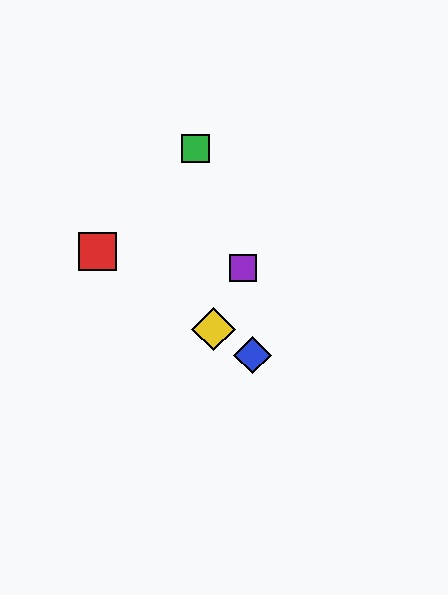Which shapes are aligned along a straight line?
The red square, the blue diamond, the yellow diamond are aligned along a straight line.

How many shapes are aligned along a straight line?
3 shapes (the red square, the blue diamond, the yellow diamond) are aligned along a straight line.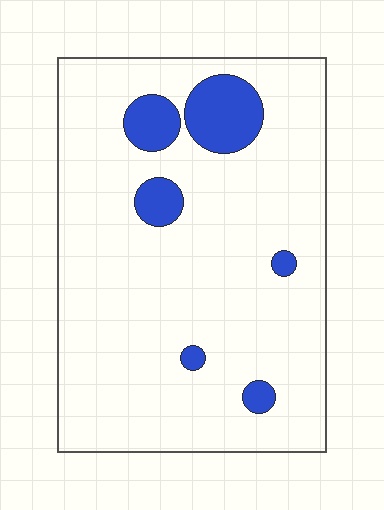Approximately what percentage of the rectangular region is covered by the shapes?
Approximately 10%.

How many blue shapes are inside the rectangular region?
6.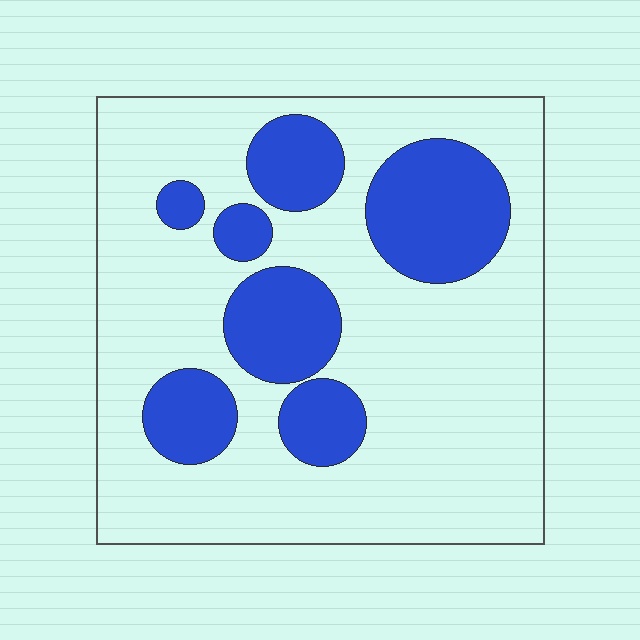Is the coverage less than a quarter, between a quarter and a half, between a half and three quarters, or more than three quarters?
Between a quarter and a half.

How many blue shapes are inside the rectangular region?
7.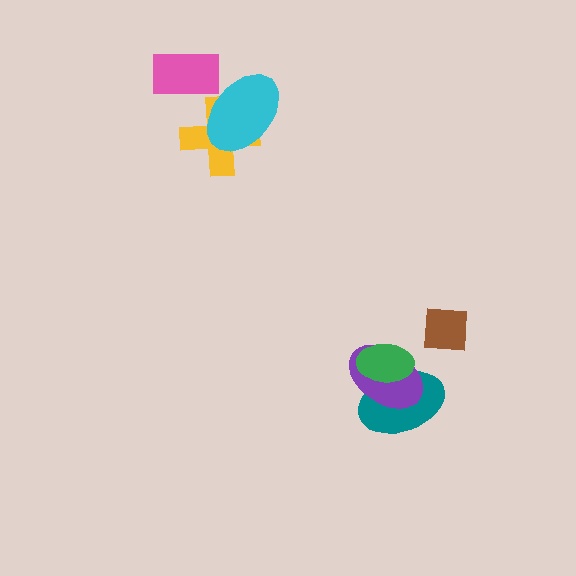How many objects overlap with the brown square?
0 objects overlap with the brown square.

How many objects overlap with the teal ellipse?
2 objects overlap with the teal ellipse.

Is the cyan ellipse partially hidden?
No, no other shape covers it.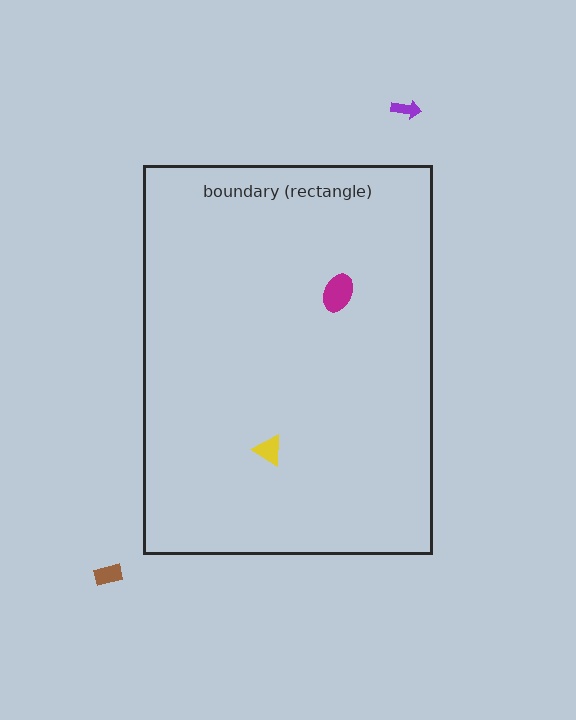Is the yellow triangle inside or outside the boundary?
Inside.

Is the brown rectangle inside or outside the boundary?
Outside.